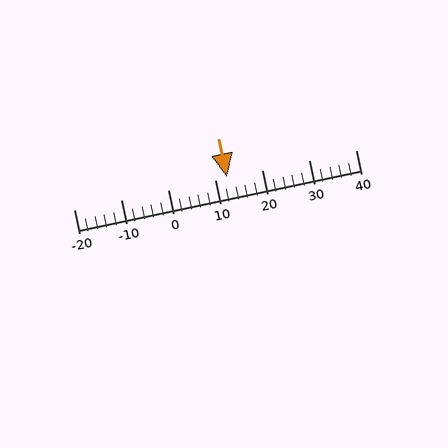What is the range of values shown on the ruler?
The ruler shows values from -20 to 40.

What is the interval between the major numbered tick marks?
The major tick marks are spaced 10 units apart.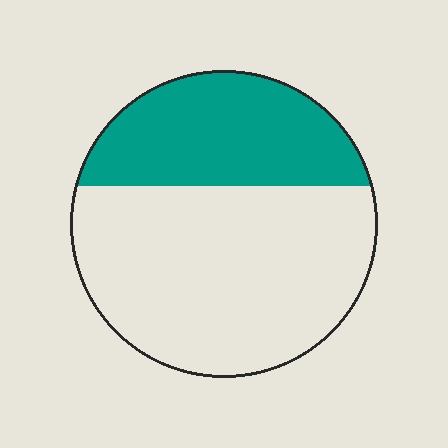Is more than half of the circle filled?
No.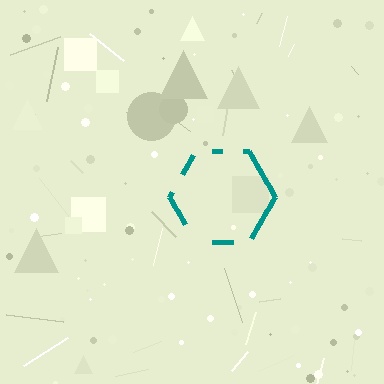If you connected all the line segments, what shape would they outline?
They would outline a hexagon.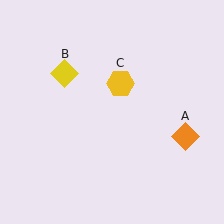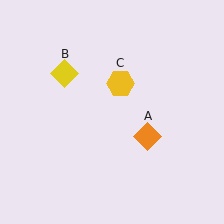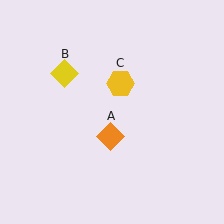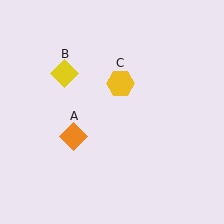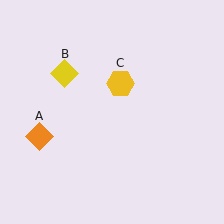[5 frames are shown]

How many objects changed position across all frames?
1 object changed position: orange diamond (object A).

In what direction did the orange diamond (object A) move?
The orange diamond (object A) moved left.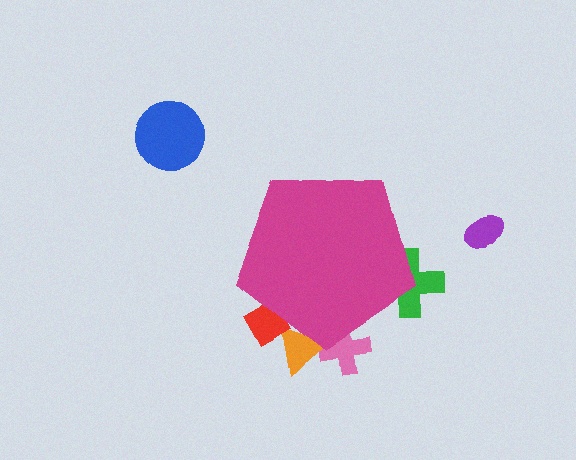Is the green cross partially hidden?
Yes, the green cross is partially hidden behind the magenta pentagon.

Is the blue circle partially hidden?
No, the blue circle is fully visible.